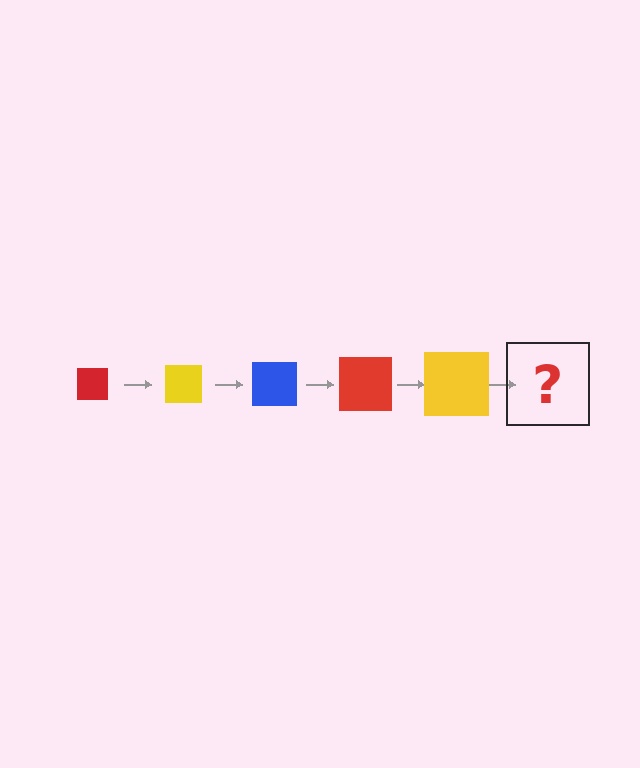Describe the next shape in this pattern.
It should be a blue square, larger than the previous one.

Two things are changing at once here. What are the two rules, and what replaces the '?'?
The two rules are that the square grows larger each step and the color cycles through red, yellow, and blue. The '?' should be a blue square, larger than the previous one.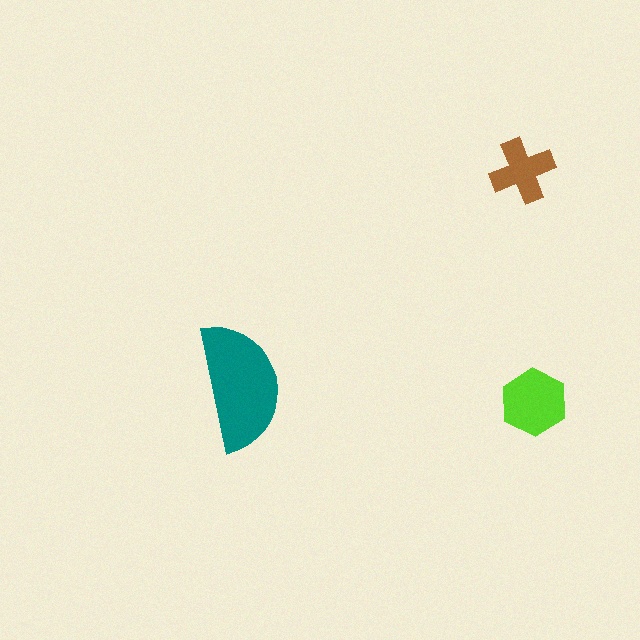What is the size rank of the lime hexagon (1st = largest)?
2nd.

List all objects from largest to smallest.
The teal semicircle, the lime hexagon, the brown cross.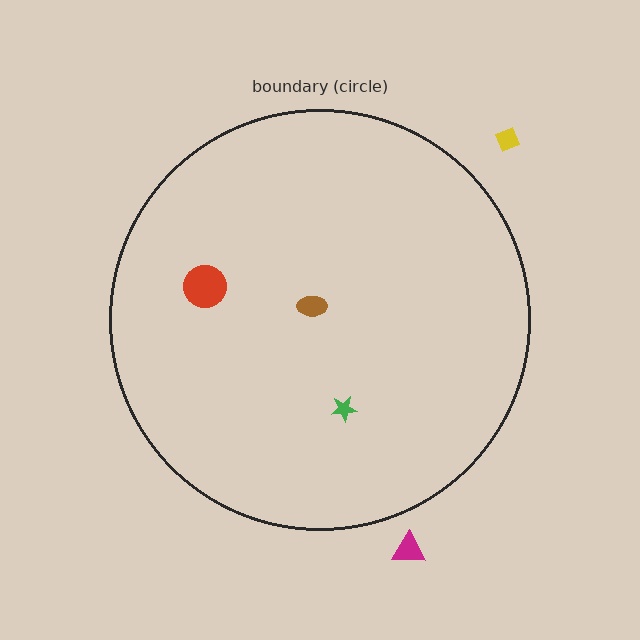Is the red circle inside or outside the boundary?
Inside.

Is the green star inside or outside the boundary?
Inside.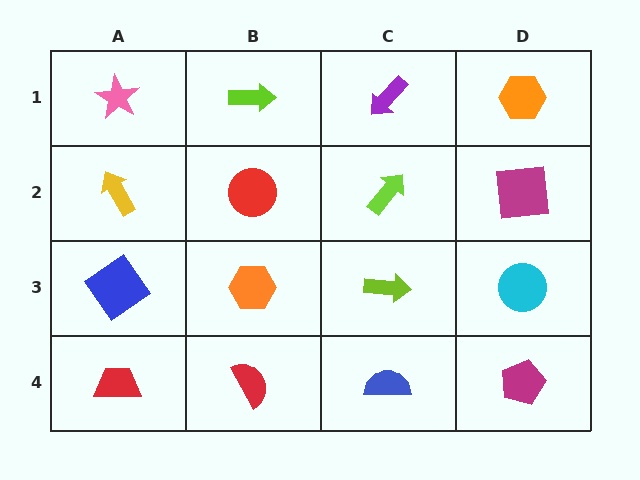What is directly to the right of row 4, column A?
A red semicircle.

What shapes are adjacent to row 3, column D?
A magenta square (row 2, column D), a magenta pentagon (row 4, column D), a lime arrow (row 3, column C).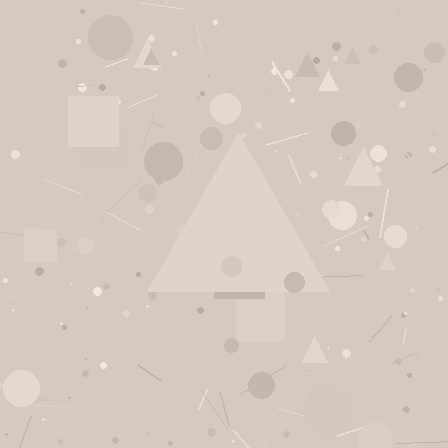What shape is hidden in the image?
A triangle is hidden in the image.